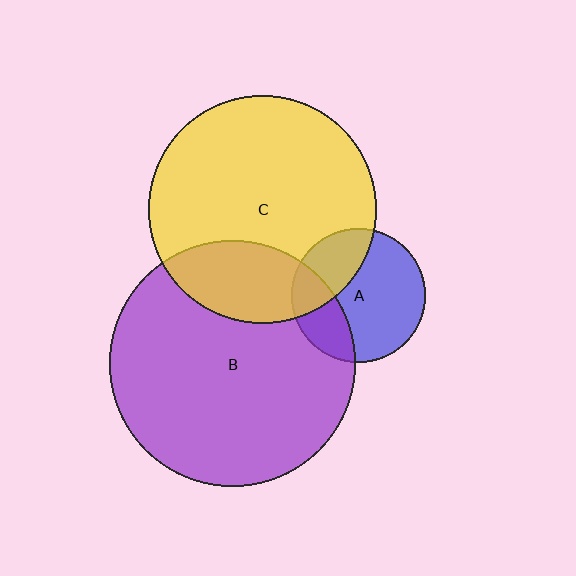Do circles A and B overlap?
Yes.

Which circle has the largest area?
Circle B (purple).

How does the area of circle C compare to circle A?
Approximately 2.9 times.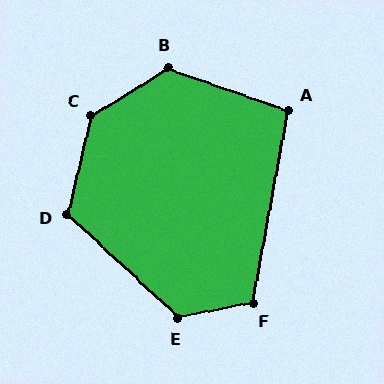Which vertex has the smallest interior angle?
A, at approximately 99 degrees.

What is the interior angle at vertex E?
Approximately 126 degrees (obtuse).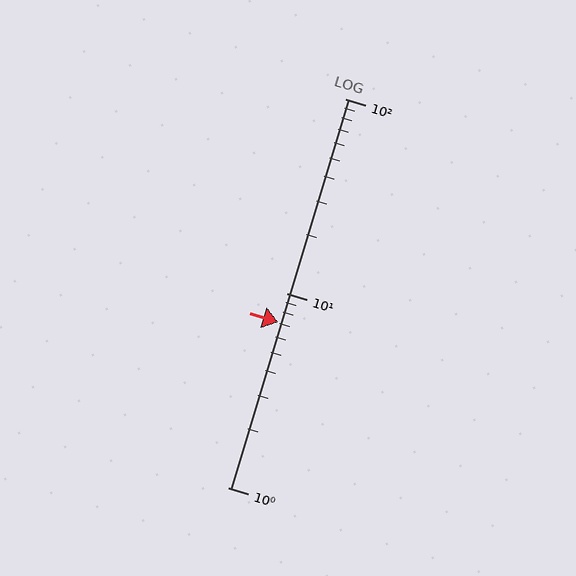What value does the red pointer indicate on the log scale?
The pointer indicates approximately 7.1.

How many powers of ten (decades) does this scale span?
The scale spans 2 decades, from 1 to 100.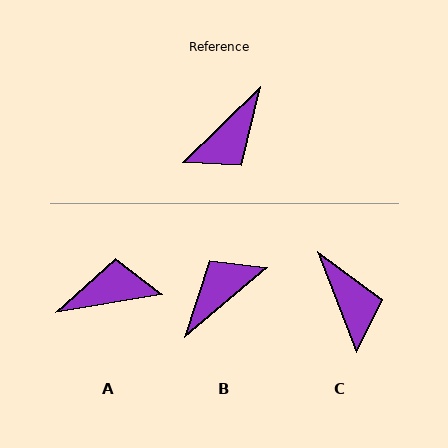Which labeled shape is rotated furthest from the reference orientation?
B, about 176 degrees away.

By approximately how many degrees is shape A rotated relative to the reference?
Approximately 145 degrees counter-clockwise.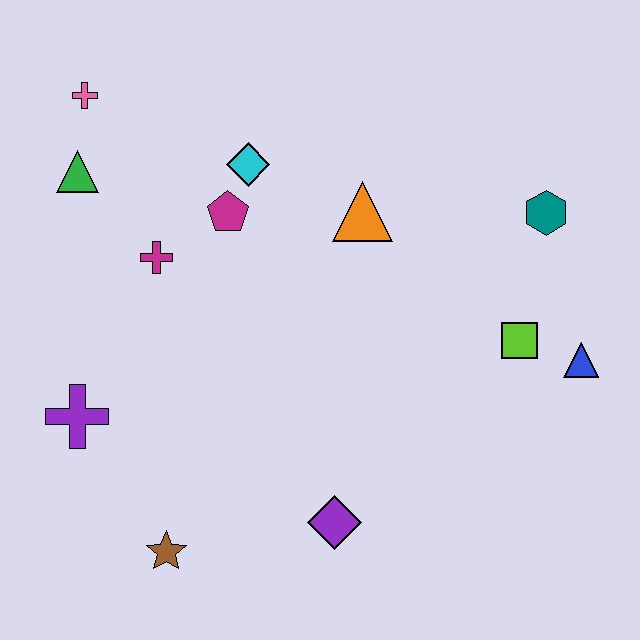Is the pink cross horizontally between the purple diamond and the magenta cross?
No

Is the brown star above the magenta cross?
No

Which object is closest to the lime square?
The blue triangle is closest to the lime square.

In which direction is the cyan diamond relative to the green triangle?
The cyan diamond is to the right of the green triangle.